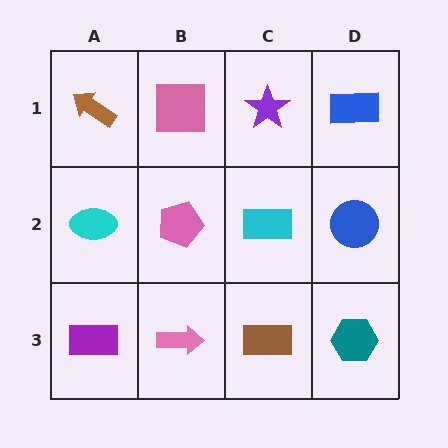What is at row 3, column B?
A pink arrow.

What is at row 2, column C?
A cyan rectangle.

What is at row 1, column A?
A brown arrow.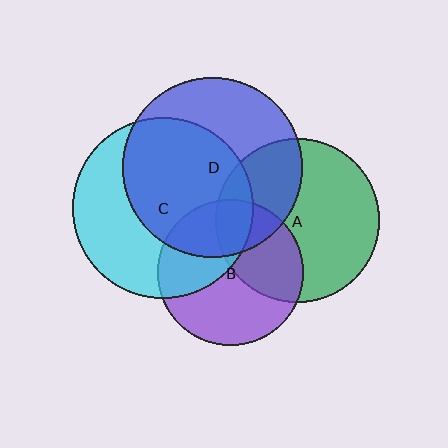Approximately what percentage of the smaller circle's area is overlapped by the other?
Approximately 35%.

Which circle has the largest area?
Circle C (cyan).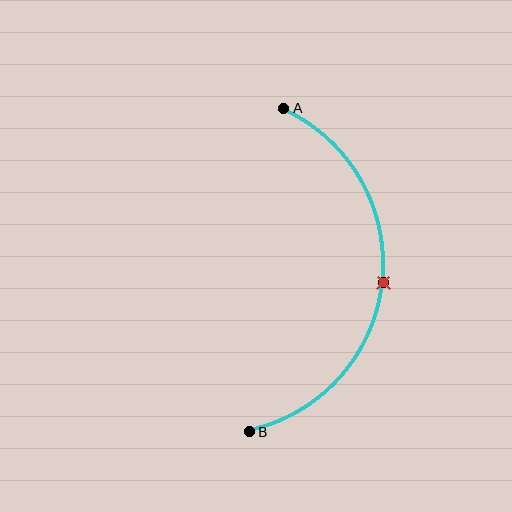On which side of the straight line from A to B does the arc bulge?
The arc bulges to the right of the straight line connecting A and B.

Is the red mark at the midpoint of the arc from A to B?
Yes. The red mark lies on the arc at equal arc-length from both A and B — it is the arc midpoint.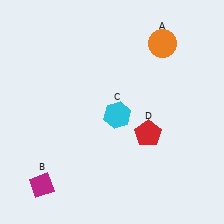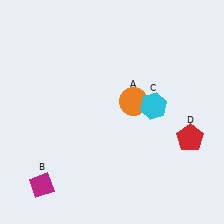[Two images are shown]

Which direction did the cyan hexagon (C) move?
The cyan hexagon (C) moved right.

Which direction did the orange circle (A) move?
The orange circle (A) moved down.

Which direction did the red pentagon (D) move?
The red pentagon (D) moved right.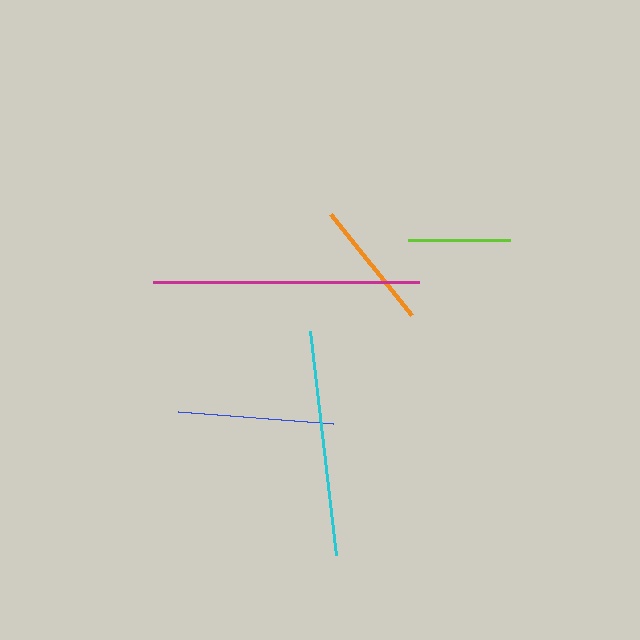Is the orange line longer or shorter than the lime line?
The orange line is longer than the lime line.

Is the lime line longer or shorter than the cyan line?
The cyan line is longer than the lime line.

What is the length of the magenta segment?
The magenta segment is approximately 266 pixels long.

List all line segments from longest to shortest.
From longest to shortest: magenta, cyan, blue, orange, lime.